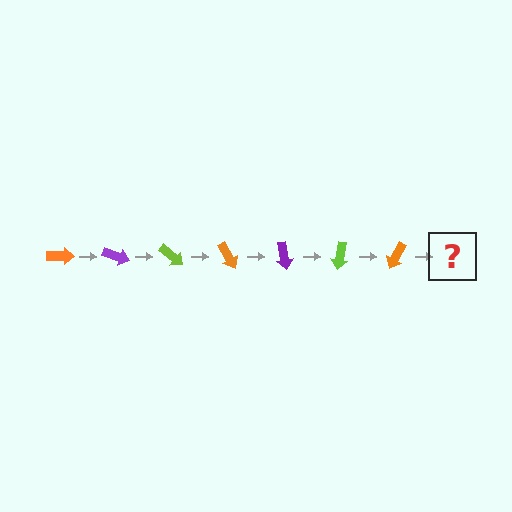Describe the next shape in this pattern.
It should be a purple arrow, rotated 140 degrees from the start.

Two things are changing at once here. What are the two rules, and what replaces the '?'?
The two rules are that it rotates 20 degrees each step and the color cycles through orange, purple, and lime. The '?' should be a purple arrow, rotated 140 degrees from the start.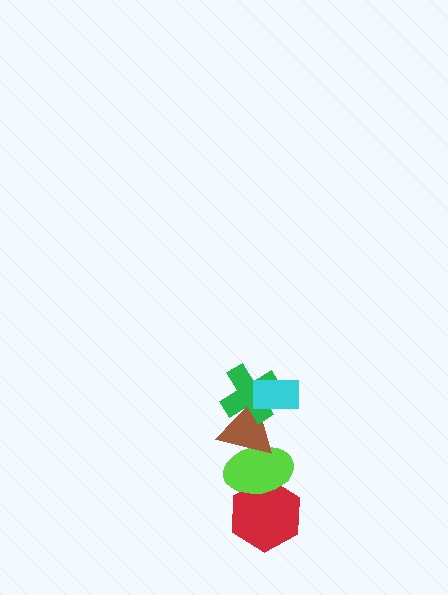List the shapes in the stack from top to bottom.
From top to bottom: the cyan rectangle, the green cross, the brown triangle, the lime ellipse, the red hexagon.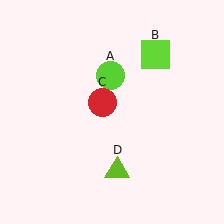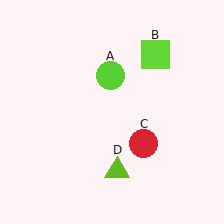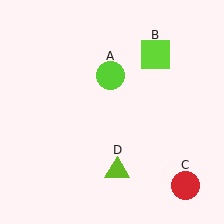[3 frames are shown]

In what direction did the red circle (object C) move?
The red circle (object C) moved down and to the right.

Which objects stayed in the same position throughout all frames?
Lime circle (object A) and lime square (object B) and lime triangle (object D) remained stationary.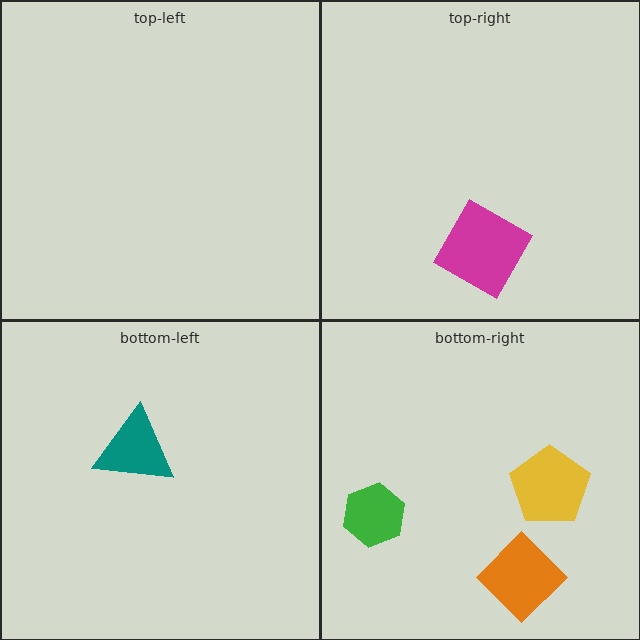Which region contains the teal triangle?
The bottom-left region.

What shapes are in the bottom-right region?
The orange diamond, the yellow pentagon, the green hexagon.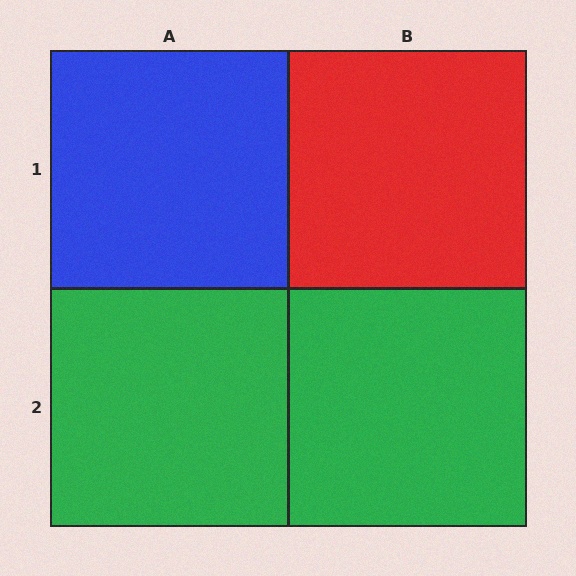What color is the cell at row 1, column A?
Blue.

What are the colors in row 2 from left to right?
Green, green.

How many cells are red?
1 cell is red.